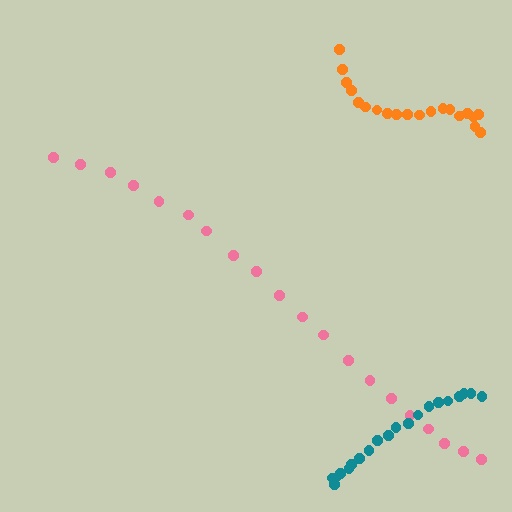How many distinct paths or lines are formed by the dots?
There are 3 distinct paths.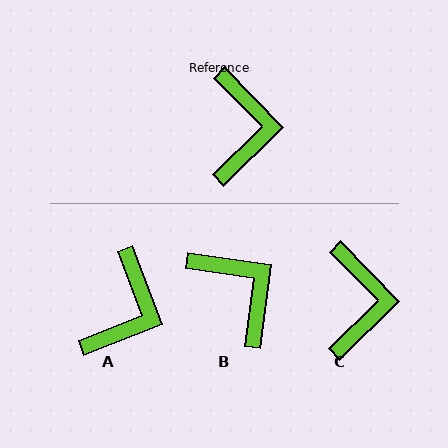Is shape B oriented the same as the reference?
No, it is off by about 38 degrees.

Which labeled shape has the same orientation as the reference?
C.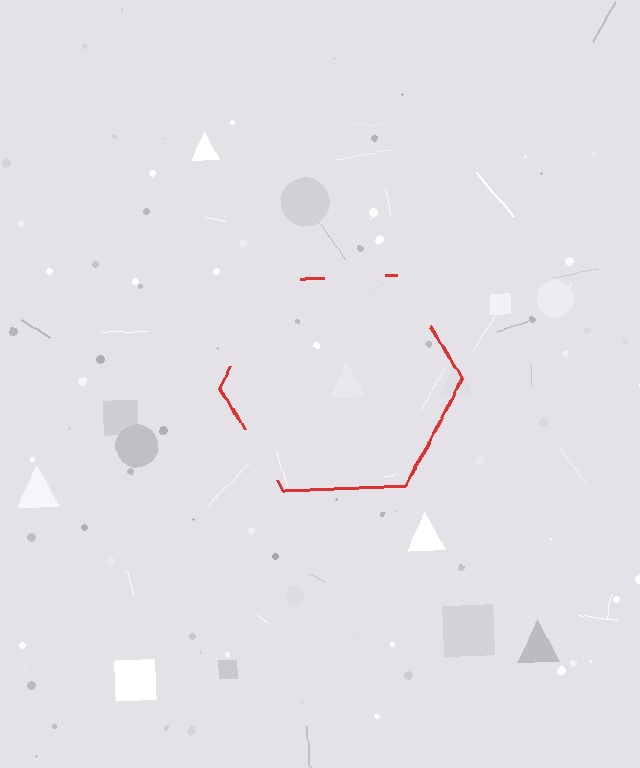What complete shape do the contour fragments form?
The contour fragments form a hexagon.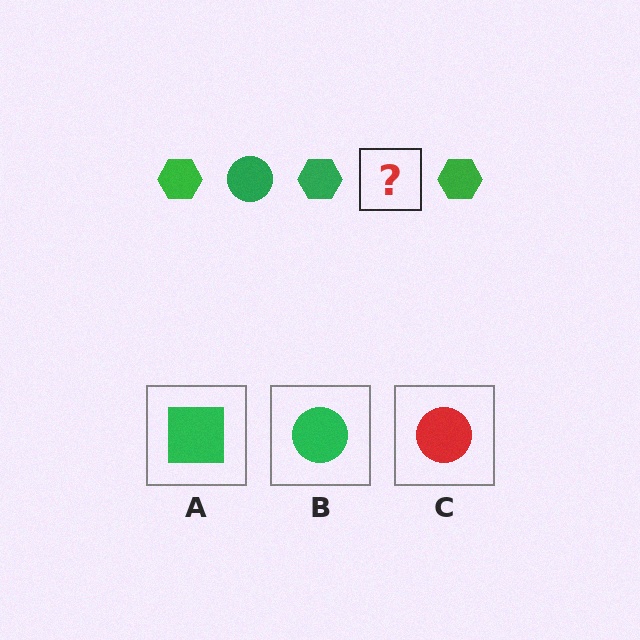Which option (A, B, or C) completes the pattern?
B.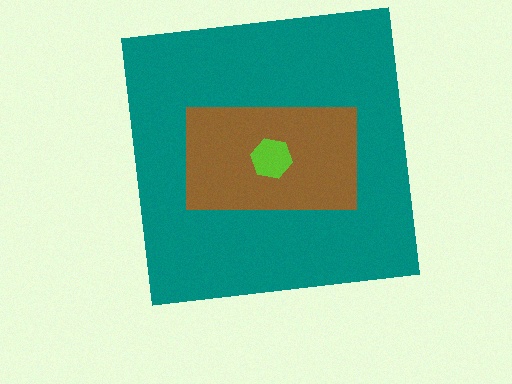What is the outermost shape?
The teal square.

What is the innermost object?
The lime hexagon.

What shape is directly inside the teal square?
The brown rectangle.